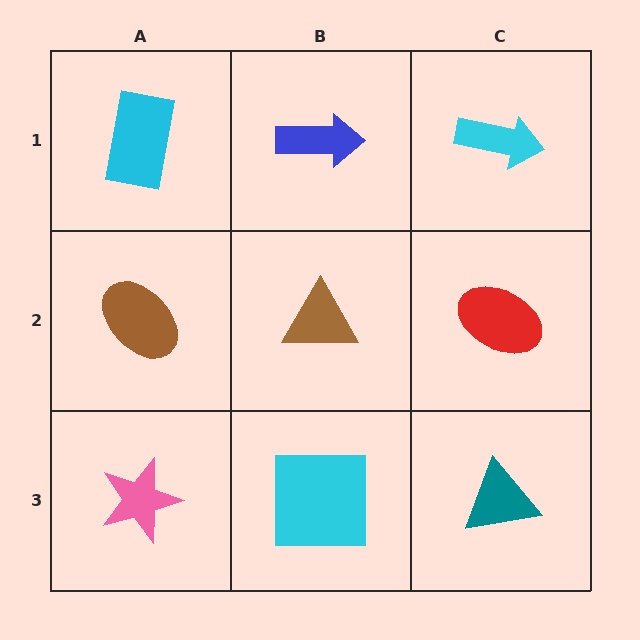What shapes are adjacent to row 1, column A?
A brown ellipse (row 2, column A), a blue arrow (row 1, column B).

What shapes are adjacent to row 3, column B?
A brown triangle (row 2, column B), a pink star (row 3, column A), a teal triangle (row 3, column C).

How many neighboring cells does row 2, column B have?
4.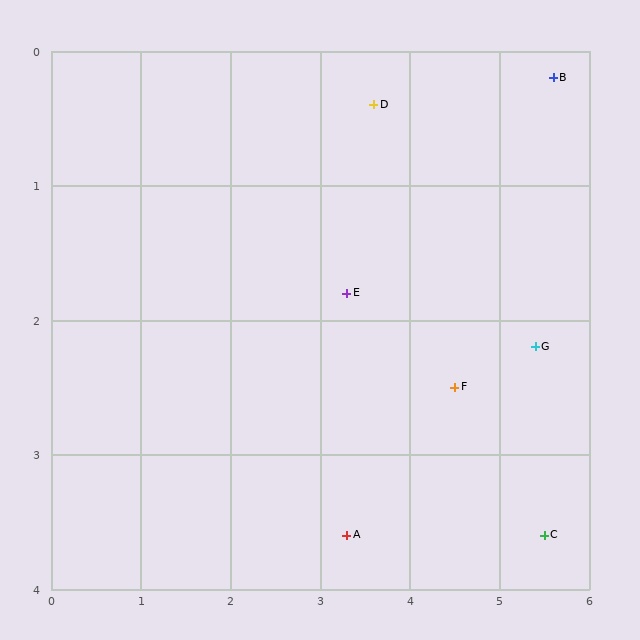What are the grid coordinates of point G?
Point G is at approximately (5.4, 2.2).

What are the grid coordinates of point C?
Point C is at approximately (5.5, 3.6).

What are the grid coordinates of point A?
Point A is at approximately (3.3, 3.6).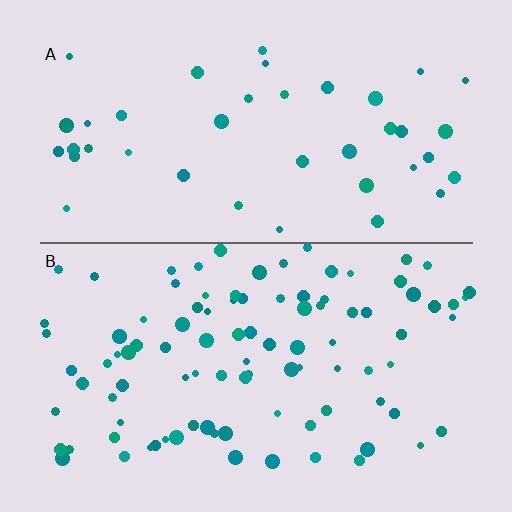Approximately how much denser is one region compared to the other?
Approximately 2.4× — region B over region A.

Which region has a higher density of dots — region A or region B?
B (the bottom).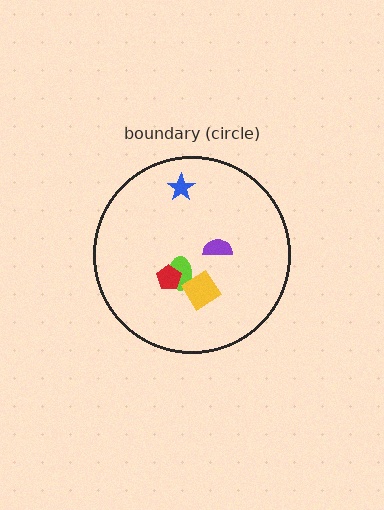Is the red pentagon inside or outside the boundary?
Inside.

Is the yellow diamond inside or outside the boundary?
Inside.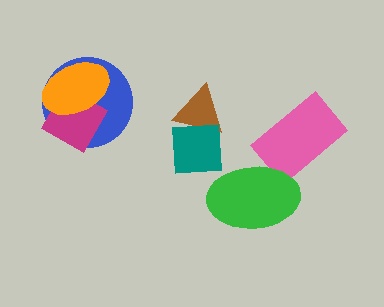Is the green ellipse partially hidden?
No, no other shape covers it.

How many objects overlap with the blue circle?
2 objects overlap with the blue circle.